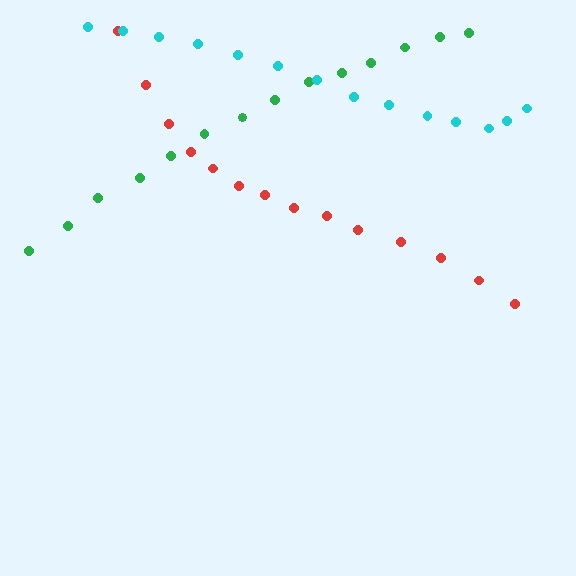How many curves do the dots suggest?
There are 3 distinct paths.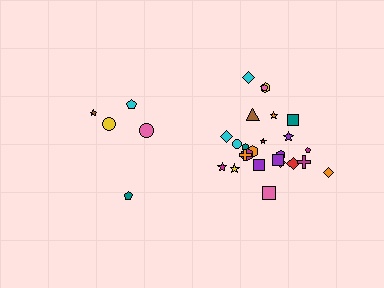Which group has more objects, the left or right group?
The right group.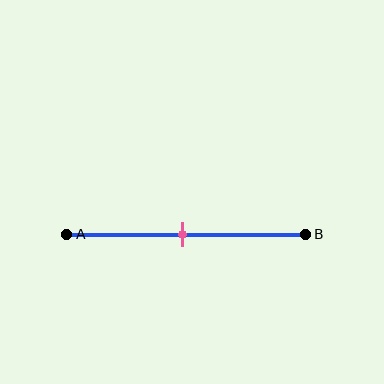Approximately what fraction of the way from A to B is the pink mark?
The pink mark is approximately 50% of the way from A to B.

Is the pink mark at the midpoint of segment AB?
Yes, the mark is approximately at the midpoint.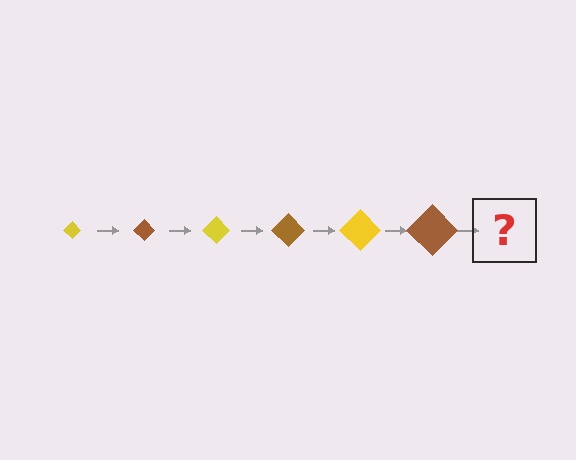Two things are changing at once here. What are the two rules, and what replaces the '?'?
The two rules are that the diamond grows larger each step and the color cycles through yellow and brown. The '?' should be a yellow diamond, larger than the previous one.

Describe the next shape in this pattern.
It should be a yellow diamond, larger than the previous one.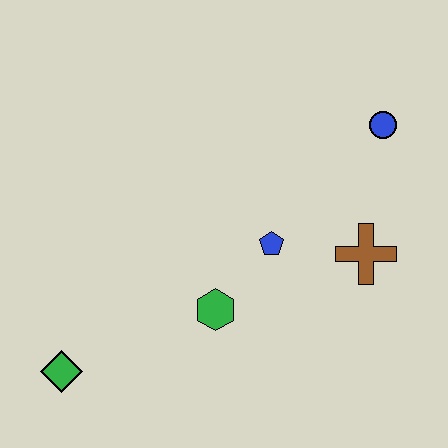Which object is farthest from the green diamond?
The blue circle is farthest from the green diamond.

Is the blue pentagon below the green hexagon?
No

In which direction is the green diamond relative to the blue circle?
The green diamond is to the left of the blue circle.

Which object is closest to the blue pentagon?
The green hexagon is closest to the blue pentagon.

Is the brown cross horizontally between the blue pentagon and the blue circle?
Yes